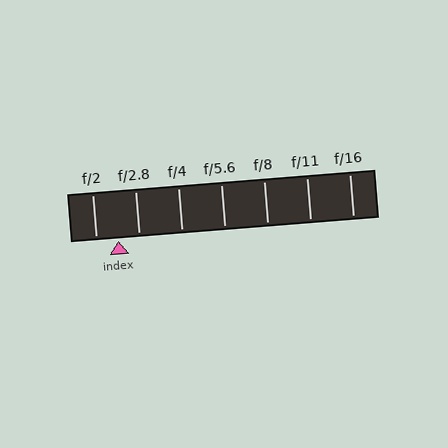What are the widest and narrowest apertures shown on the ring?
The widest aperture shown is f/2 and the narrowest is f/16.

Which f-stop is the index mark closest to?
The index mark is closest to f/2.8.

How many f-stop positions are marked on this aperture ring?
There are 7 f-stop positions marked.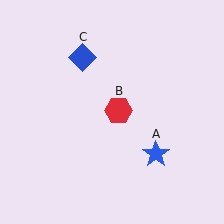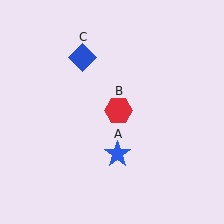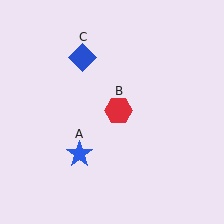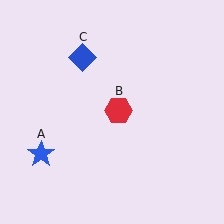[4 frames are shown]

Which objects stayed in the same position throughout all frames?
Red hexagon (object B) and blue diamond (object C) remained stationary.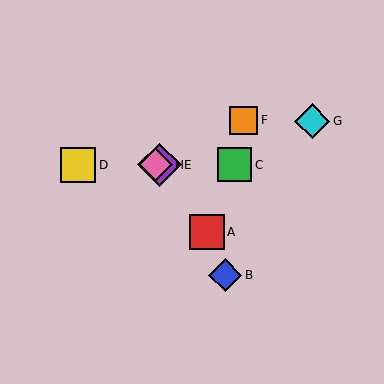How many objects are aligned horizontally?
4 objects (C, D, E, H) are aligned horizontally.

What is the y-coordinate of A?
Object A is at y≈232.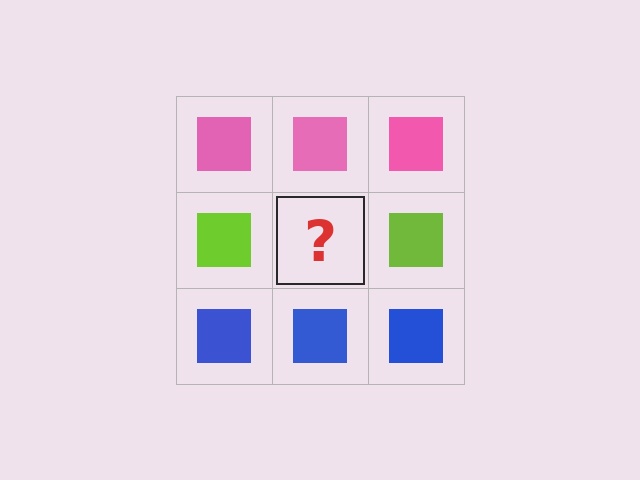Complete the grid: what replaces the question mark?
The question mark should be replaced with a lime square.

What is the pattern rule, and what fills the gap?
The rule is that each row has a consistent color. The gap should be filled with a lime square.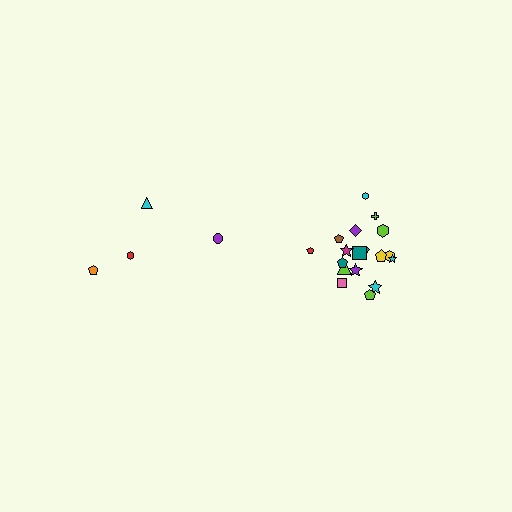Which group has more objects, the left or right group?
The right group.